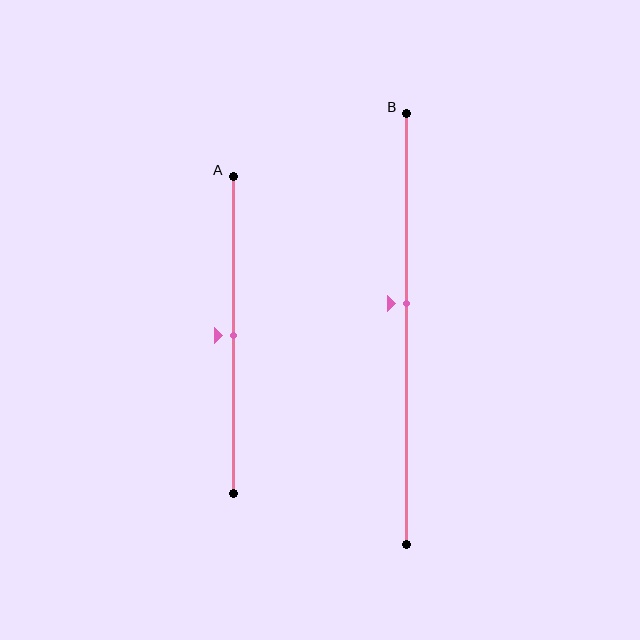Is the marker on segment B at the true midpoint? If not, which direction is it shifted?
No, the marker on segment B is shifted upward by about 6% of the segment length.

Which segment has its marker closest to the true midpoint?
Segment A has its marker closest to the true midpoint.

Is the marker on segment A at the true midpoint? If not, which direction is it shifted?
Yes, the marker on segment A is at the true midpoint.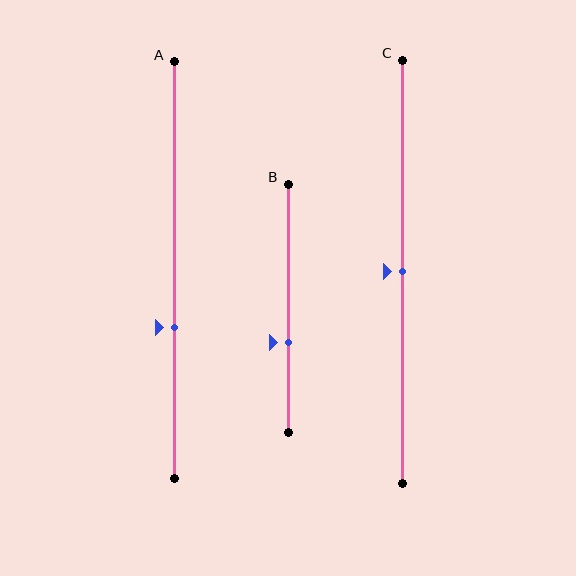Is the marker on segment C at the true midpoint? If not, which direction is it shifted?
Yes, the marker on segment C is at the true midpoint.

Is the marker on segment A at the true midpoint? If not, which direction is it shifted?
No, the marker on segment A is shifted downward by about 14% of the segment length.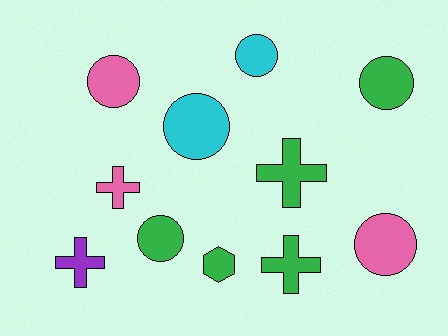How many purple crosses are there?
There is 1 purple cross.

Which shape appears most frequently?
Circle, with 6 objects.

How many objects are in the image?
There are 11 objects.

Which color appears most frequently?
Green, with 5 objects.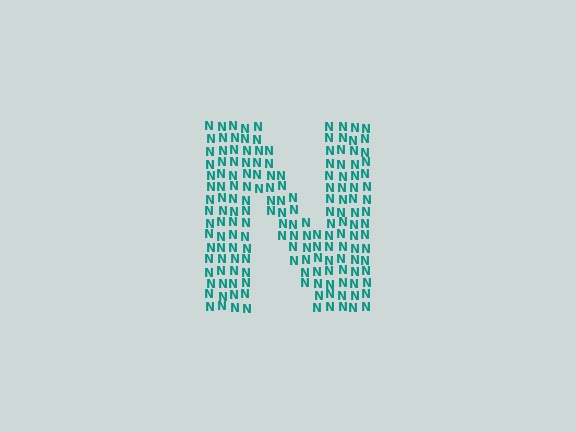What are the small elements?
The small elements are letter N's.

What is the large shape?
The large shape is the letter N.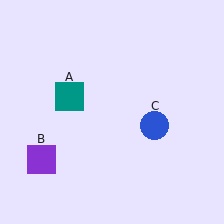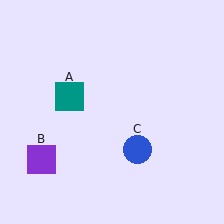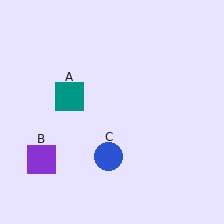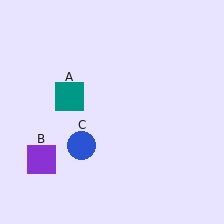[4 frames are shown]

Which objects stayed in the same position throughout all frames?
Teal square (object A) and purple square (object B) remained stationary.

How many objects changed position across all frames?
1 object changed position: blue circle (object C).